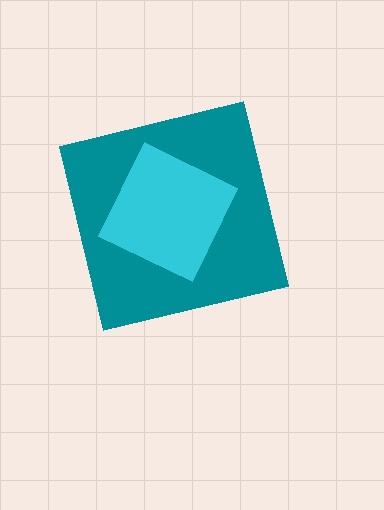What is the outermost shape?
The teal square.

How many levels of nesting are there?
2.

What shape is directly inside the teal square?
The cyan square.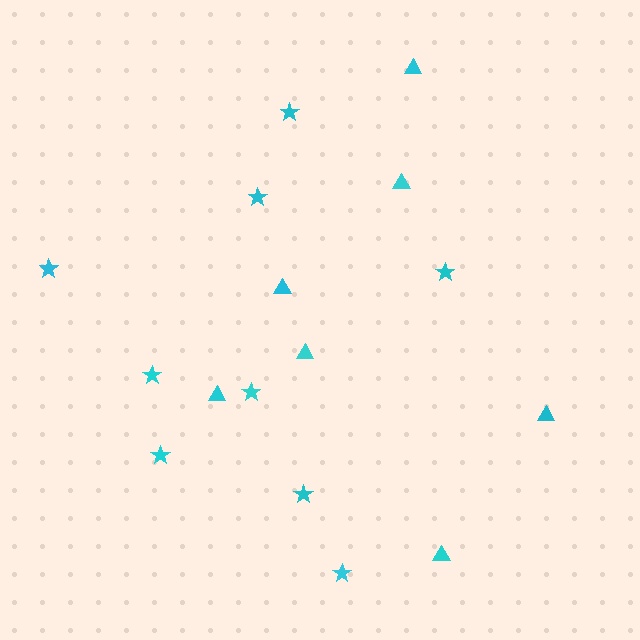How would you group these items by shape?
There are 2 groups: one group of stars (9) and one group of triangles (7).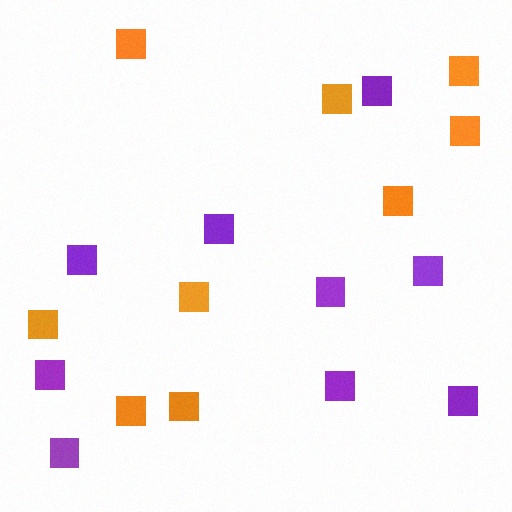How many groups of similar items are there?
There are 2 groups: one group of purple squares (9) and one group of orange squares (9).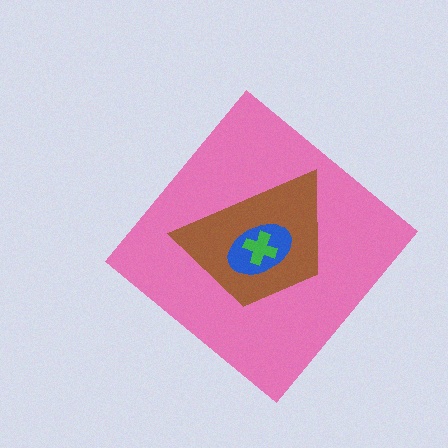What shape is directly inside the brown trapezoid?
The blue ellipse.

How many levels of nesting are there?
4.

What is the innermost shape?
The green cross.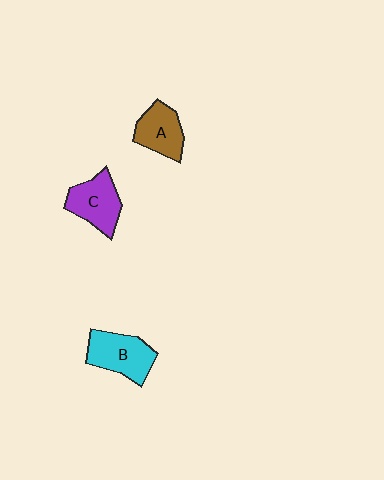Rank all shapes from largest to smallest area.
From largest to smallest: B (cyan), C (purple), A (brown).